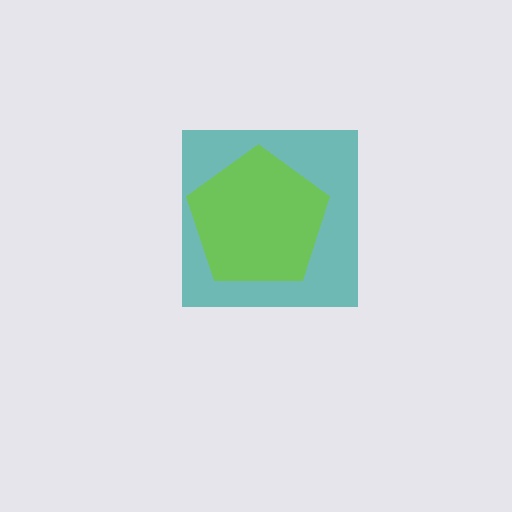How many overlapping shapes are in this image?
There are 2 overlapping shapes in the image.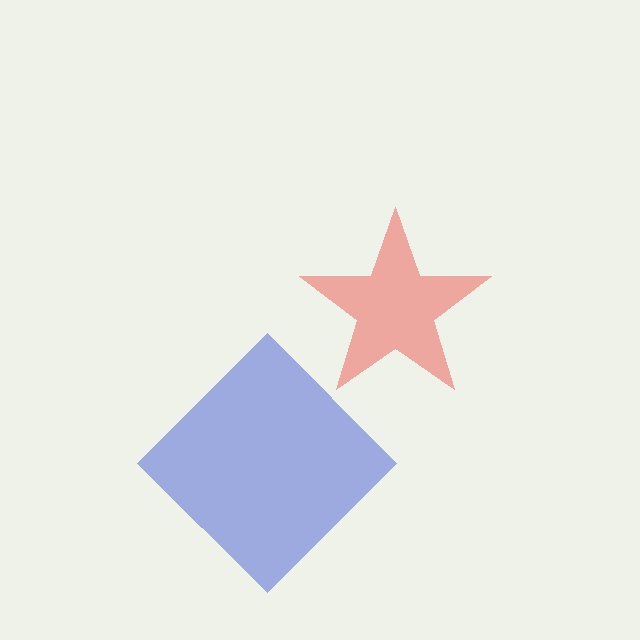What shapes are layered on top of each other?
The layered shapes are: a red star, a blue diamond.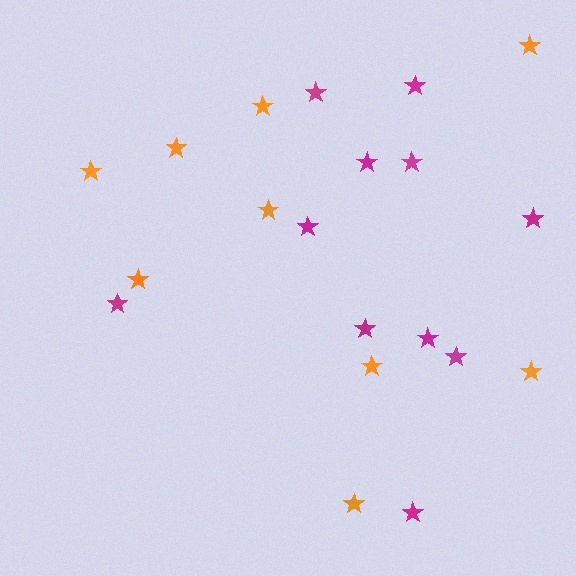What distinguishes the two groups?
There are 2 groups: one group of magenta stars (11) and one group of orange stars (9).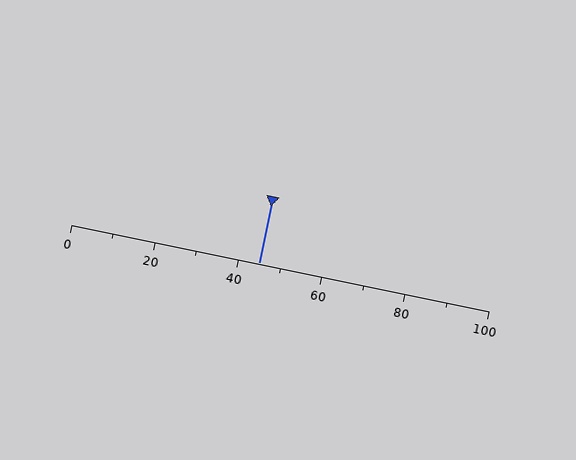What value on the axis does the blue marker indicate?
The marker indicates approximately 45.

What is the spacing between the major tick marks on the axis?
The major ticks are spaced 20 apart.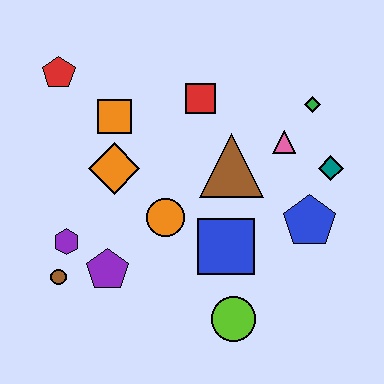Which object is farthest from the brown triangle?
The brown circle is farthest from the brown triangle.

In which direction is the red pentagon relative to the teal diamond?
The red pentagon is to the left of the teal diamond.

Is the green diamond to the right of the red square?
Yes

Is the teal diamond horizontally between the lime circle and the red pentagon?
No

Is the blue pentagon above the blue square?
Yes